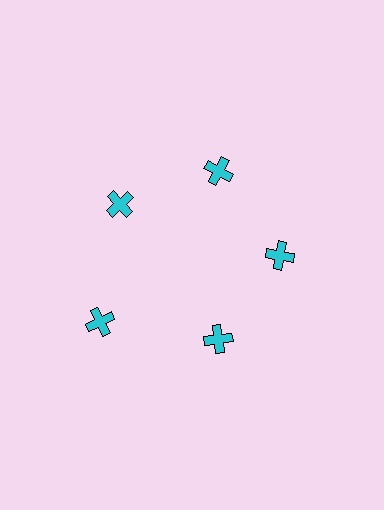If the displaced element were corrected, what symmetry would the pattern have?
It would have 5-fold rotational symmetry — the pattern would map onto itself every 72 degrees.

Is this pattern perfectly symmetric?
No. The 5 cyan crosses are arranged in a ring, but one element near the 8 o'clock position is pushed outward from the center, breaking the 5-fold rotational symmetry.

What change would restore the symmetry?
The symmetry would be restored by moving it inward, back onto the ring so that all 5 crosses sit at equal angles and equal distance from the center.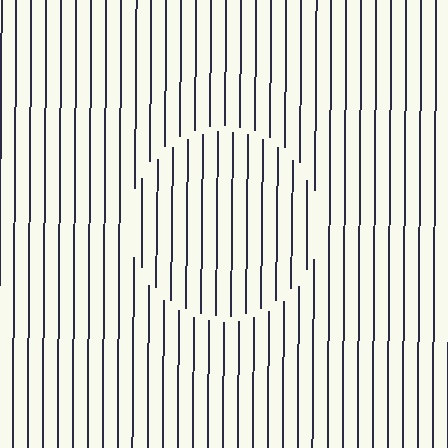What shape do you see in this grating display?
An illusory circle. The interior of the shape contains the same grating, shifted by half a period — the contour is defined by the phase discontinuity where line-ends from the inner and outer gratings abut.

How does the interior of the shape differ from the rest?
The interior of the shape contains the same grating, shifted by half a period — the contour is defined by the phase discontinuity where line-ends from the inner and outer gratings abut.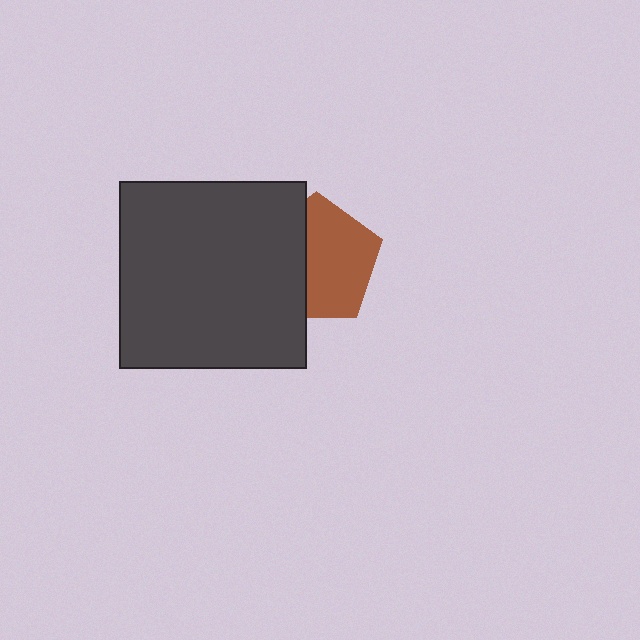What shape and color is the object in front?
The object in front is a dark gray square.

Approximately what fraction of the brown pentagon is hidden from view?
Roughly 41% of the brown pentagon is hidden behind the dark gray square.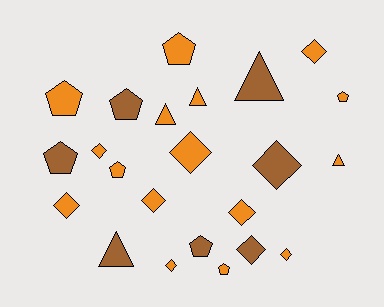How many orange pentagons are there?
There are 5 orange pentagons.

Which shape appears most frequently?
Diamond, with 10 objects.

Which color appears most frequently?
Orange, with 16 objects.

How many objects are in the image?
There are 23 objects.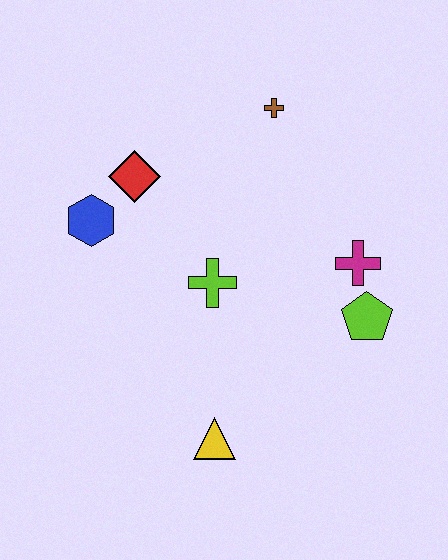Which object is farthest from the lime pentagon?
The blue hexagon is farthest from the lime pentagon.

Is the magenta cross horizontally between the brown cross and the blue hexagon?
No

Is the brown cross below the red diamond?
No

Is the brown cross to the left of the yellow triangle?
No